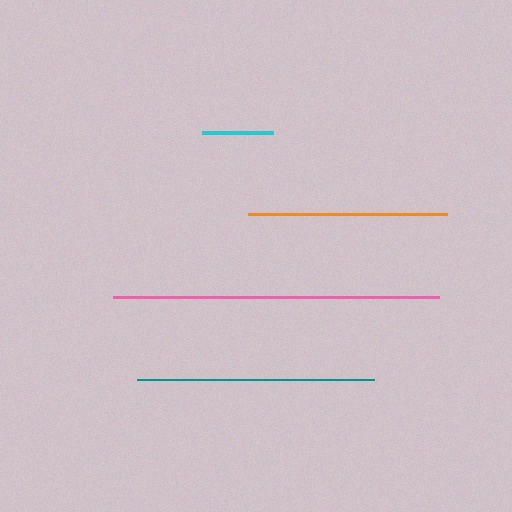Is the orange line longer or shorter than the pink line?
The pink line is longer than the orange line.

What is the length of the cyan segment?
The cyan segment is approximately 71 pixels long.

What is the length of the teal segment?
The teal segment is approximately 237 pixels long.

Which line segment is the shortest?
The cyan line is the shortest at approximately 71 pixels.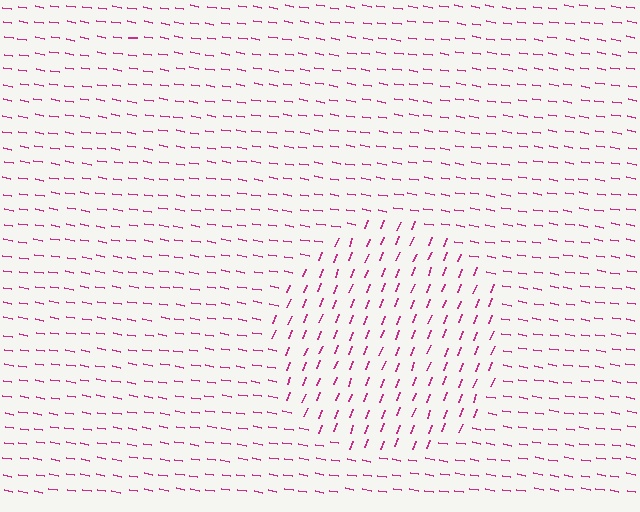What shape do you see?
I see a circle.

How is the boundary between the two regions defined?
The boundary is defined purely by a change in line orientation (approximately 78 degrees difference). All lines are the same color and thickness.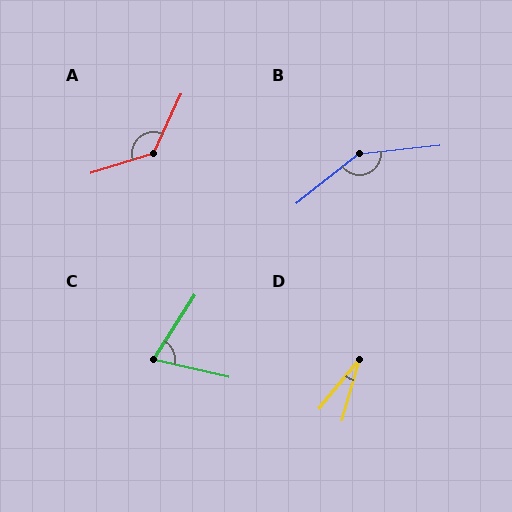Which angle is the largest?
B, at approximately 148 degrees.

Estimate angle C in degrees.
Approximately 71 degrees.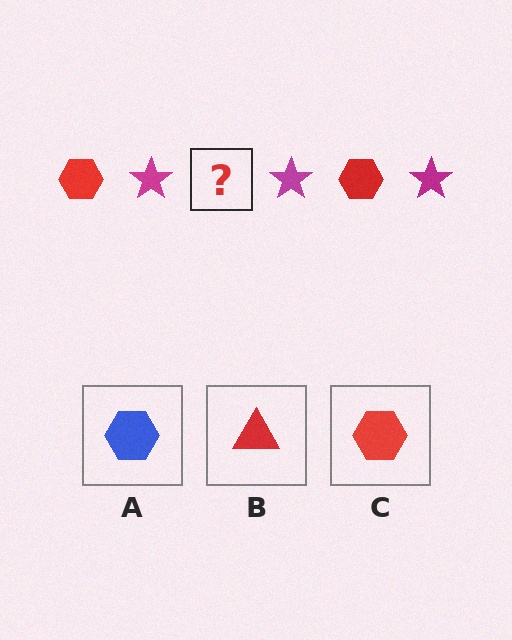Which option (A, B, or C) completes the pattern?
C.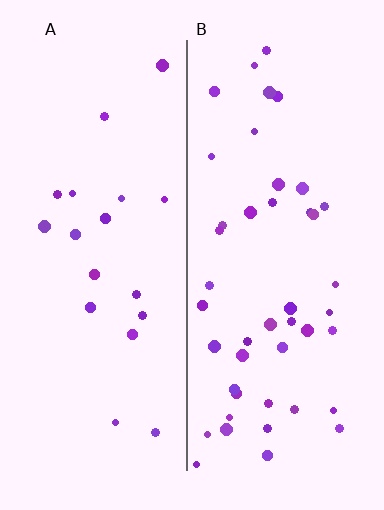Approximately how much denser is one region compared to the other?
Approximately 2.4× — region B over region A.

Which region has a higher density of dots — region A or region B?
B (the right).